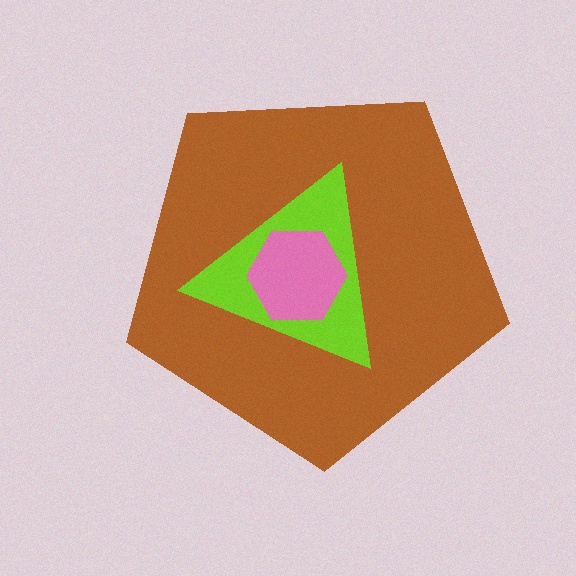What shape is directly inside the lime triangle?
The pink hexagon.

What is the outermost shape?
The brown pentagon.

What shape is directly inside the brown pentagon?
The lime triangle.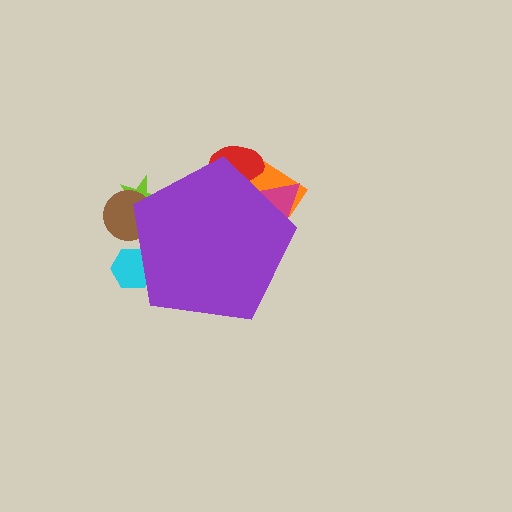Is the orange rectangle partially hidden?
Yes, the orange rectangle is partially hidden behind the purple pentagon.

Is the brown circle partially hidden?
Yes, the brown circle is partially hidden behind the purple pentagon.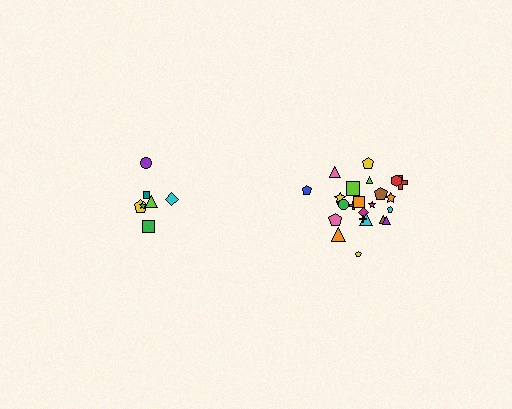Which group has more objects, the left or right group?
The right group.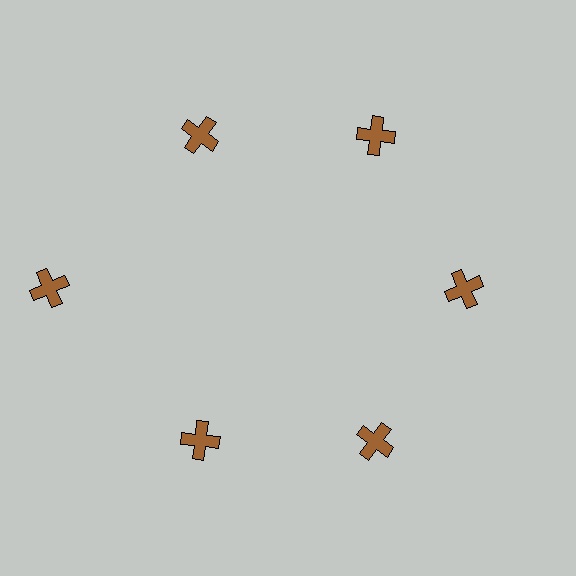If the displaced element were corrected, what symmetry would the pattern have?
It would have 6-fold rotational symmetry — the pattern would map onto itself every 60 degrees.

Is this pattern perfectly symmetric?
No. The 6 brown crosses are arranged in a ring, but one element near the 9 o'clock position is pushed outward from the center, breaking the 6-fold rotational symmetry.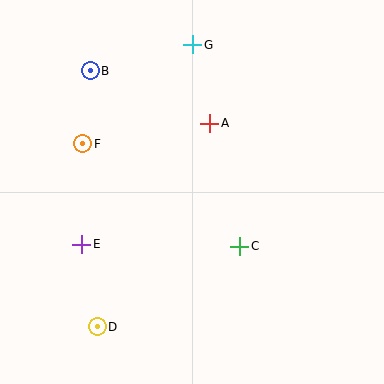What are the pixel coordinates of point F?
Point F is at (83, 144).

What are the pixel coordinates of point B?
Point B is at (90, 71).